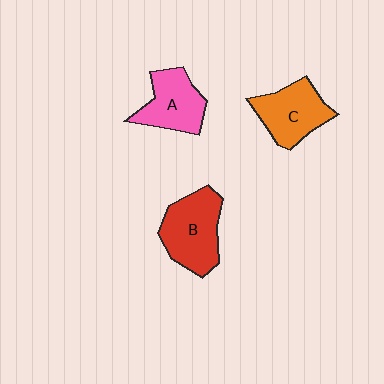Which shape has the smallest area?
Shape A (pink).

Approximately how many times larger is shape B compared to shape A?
Approximately 1.3 times.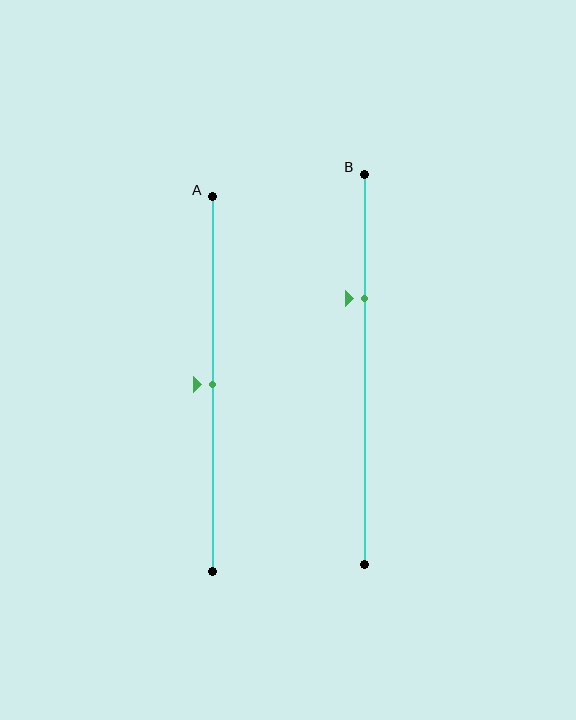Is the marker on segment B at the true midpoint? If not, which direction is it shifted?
No, the marker on segment B is shifted upward by about 18% of the segment length.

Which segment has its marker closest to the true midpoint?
Segment A has its marker closest to the true midpoint.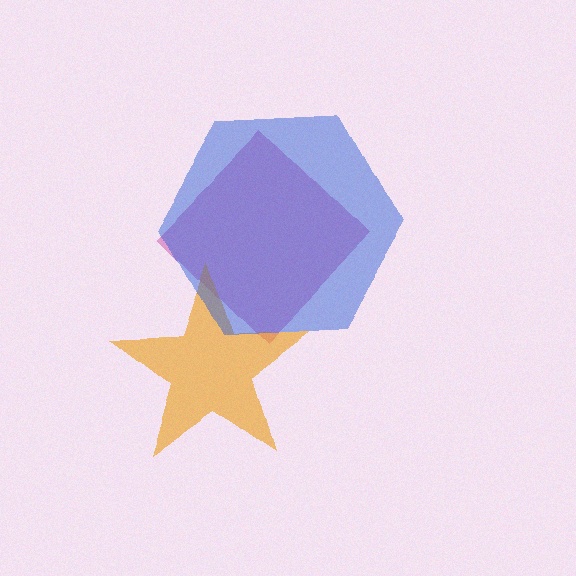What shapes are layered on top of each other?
The layered shapes are: a magenta diamond, an orange star, a blue hexagon.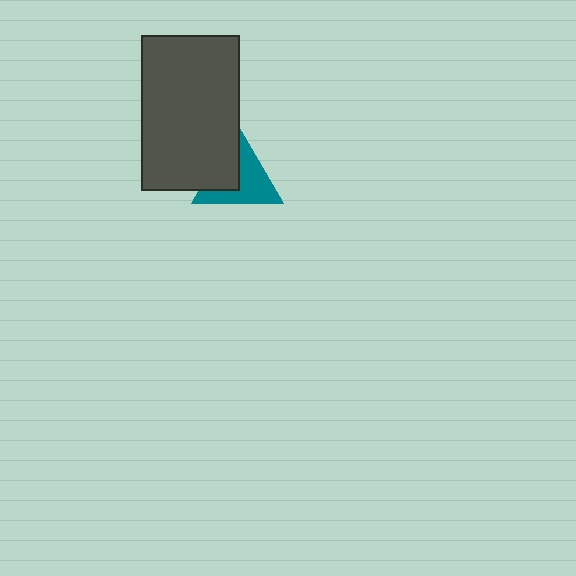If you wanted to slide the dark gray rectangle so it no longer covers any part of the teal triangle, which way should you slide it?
Slide it left — that is the most direct way to separate the two shapes.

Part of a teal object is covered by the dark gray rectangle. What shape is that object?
It is a triangle.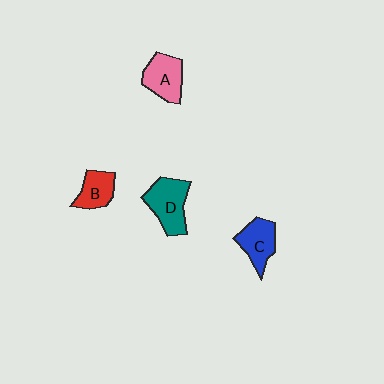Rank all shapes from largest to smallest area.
From largest to smallest: D (teal), A (pink), C (blue), B (red).